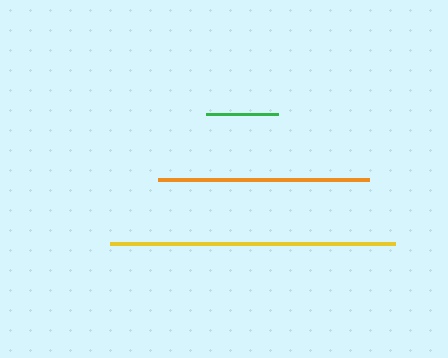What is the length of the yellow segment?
The yellow segment is approximately 285 pixels long.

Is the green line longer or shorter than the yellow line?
The yellow line is longer than the green line.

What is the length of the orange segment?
The orange segment is approximately 211 pixels long.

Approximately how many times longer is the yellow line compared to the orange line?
The yellow line is approximately 1.4 times the length of the orange line.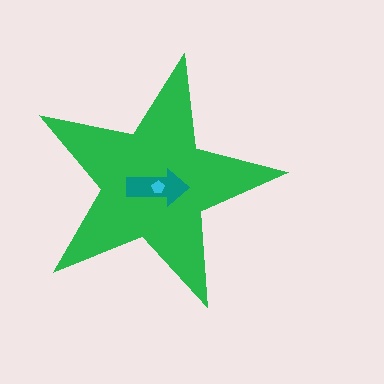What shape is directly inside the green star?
The teal arrow.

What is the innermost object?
The cyan pentagon.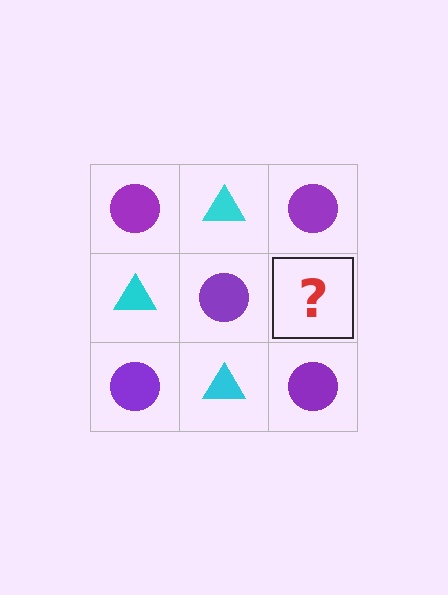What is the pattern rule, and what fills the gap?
The rule is that it alternates purple circle and cyan triangle in a checkerboard pattern. The gap should be filled with a cyan triangle.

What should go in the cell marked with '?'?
The missing cell should contain a cyan triangle.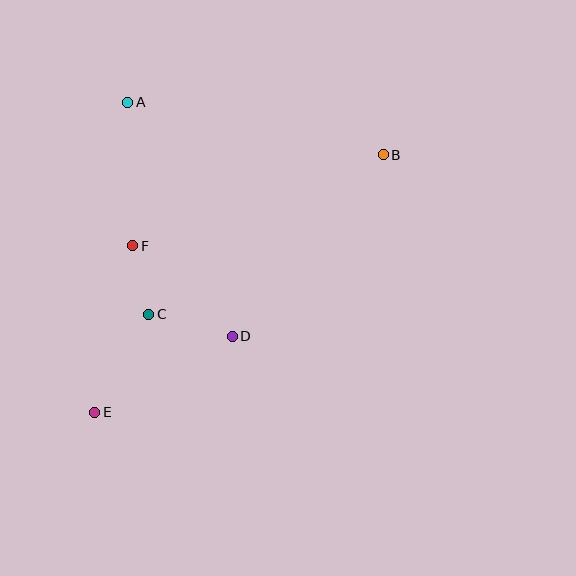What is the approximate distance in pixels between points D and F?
The distance between D and F is approximately 134 pixels.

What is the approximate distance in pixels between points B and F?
The distance between B and F is approximately 266 pixels.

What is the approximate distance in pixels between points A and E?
The distance between A and E is approximately 312 pixels.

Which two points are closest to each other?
Points C and F are closest to each other.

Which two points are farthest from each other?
Points B and E are farthest from each other.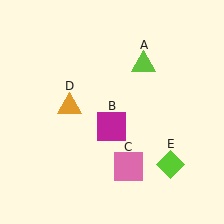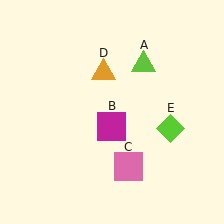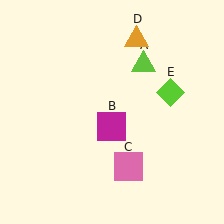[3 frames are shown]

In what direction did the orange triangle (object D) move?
The orange triangle (object D) moved up and to the right.